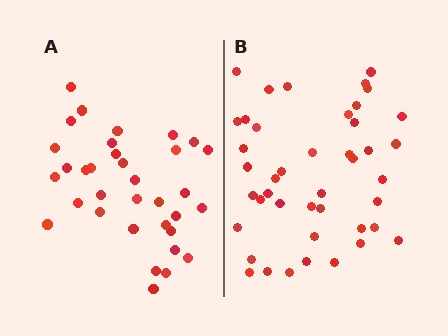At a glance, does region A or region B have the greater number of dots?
Region B (the right region) has more dots.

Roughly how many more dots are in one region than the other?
Region B has roughly 8 or so more dots than region A.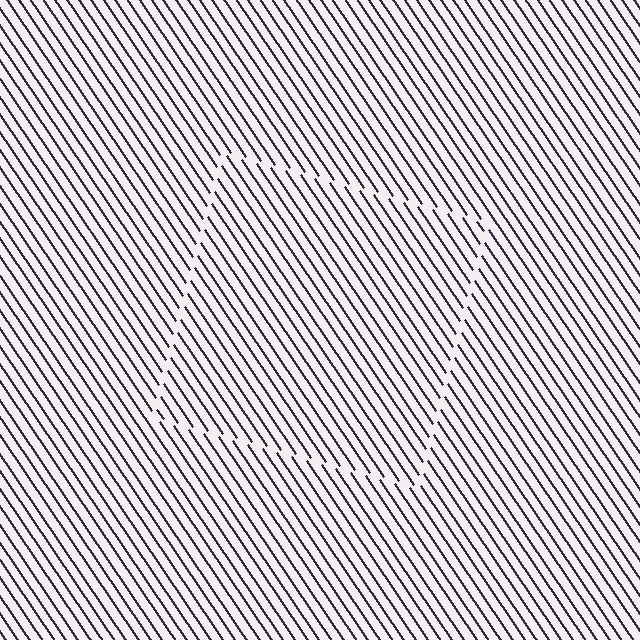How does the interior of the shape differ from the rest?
The interior of the shape contains the same grating, shifted by half a period — the contour is defined by the phase discontinuity where line-ends from the inner and outer gratings abut.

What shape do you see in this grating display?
An illusory square. The interior of the shape contains the same grating, shifted by half a period — the contour is defined by the phase discontinuity where line-ends from the inner and outer gratings abut.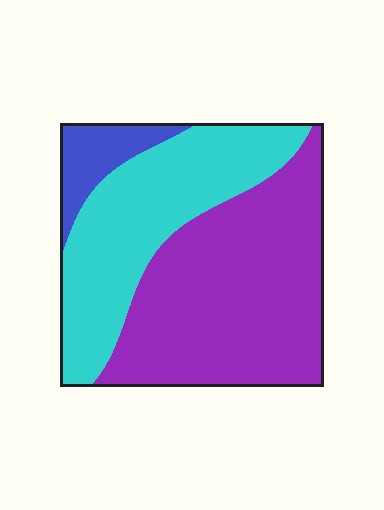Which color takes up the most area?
Purple, at roughly 55%.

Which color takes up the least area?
Blue, at roughly 10%.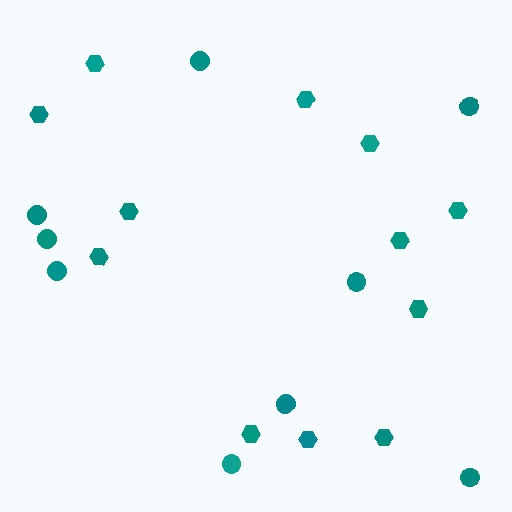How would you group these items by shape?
There are 2 groups: one group of circles (9) and one group of hexagons (12).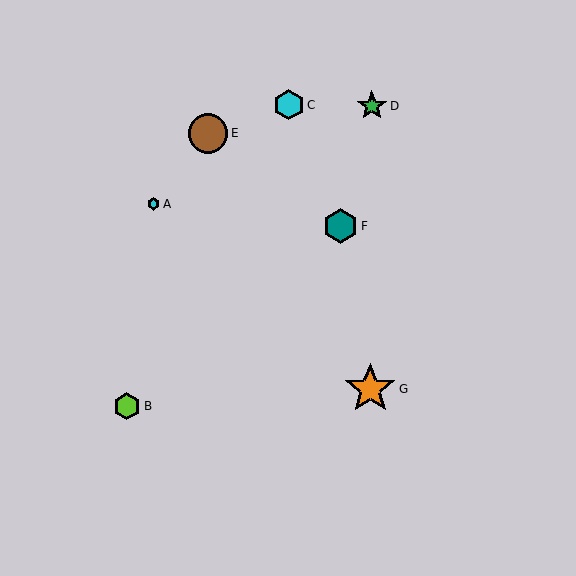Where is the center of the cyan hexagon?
The center of the cyan hexagon is at (154, 204).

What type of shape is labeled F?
Shape F is a teal hexagon.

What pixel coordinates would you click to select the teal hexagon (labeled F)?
Click at (341, 226) to select the teal hexagon F.